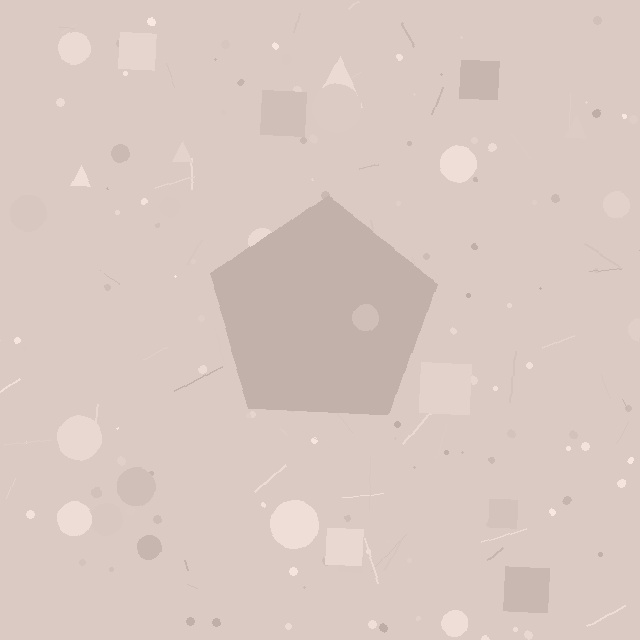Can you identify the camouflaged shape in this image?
The camouflaged shape is a pentagon.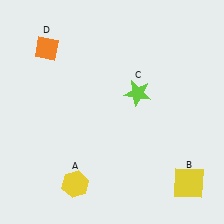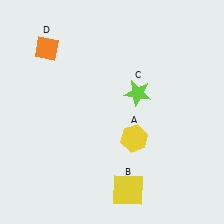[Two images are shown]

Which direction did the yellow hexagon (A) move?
The yellow hexagon (A) moved right.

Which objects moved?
The objects that moved are: the yellow hexagon (A), the yellow square (B).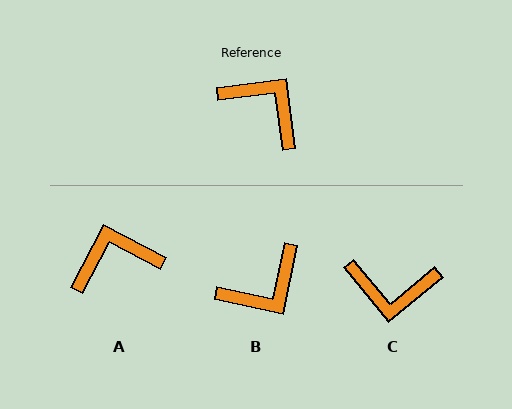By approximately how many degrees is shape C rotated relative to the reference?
Approximately 148 degrees clockwise.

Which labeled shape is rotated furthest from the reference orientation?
C, about 148 degrees away.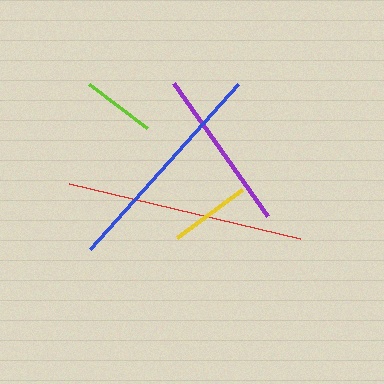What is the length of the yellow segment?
The yellow segment is approximately 81 pixels long.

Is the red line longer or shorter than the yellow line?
The red line is longer than the yellow line.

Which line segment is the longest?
The red line is the longest at approximately 237 pixels.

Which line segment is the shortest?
The lime line is the shortest at approximately 73 pixels.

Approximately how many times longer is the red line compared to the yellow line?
The red line is approximately 2.9 times the length of the yellow line.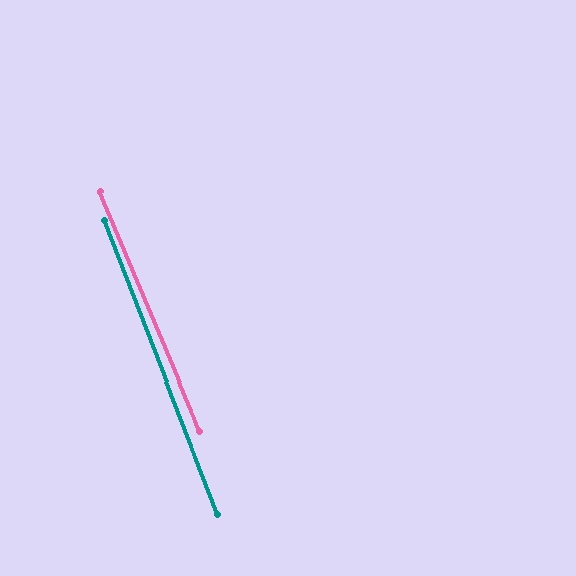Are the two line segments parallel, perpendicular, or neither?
Parallel — their directions differ by only 1.7°.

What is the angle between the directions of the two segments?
Approximately 2 degrees.